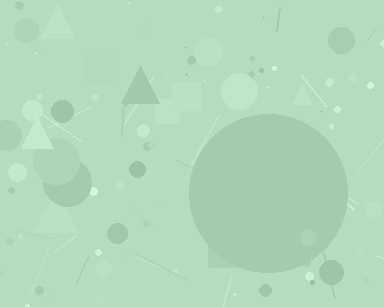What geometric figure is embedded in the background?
A circle is embedded in the background.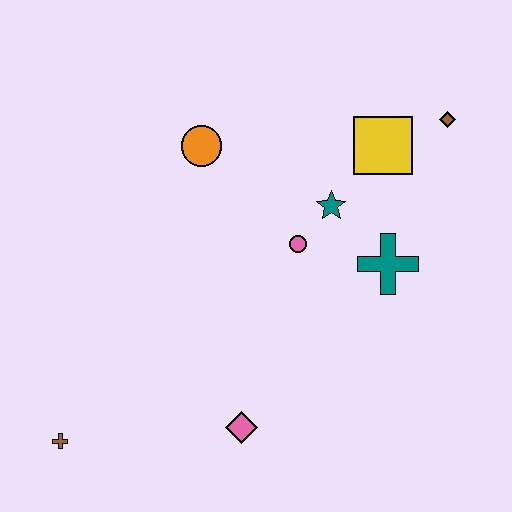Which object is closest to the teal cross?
The teal star is closest to the teal cross.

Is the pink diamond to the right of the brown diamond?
No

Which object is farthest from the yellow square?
The brown cross is farthest from the yellow square.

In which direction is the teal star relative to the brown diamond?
The teal star is to the left of the brown diamond.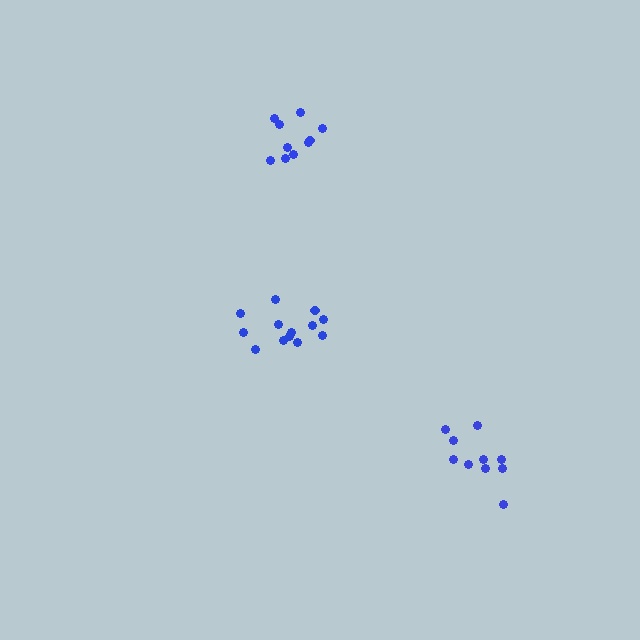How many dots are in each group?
Group 1: 10 dots, Group 2: 10 dots, Group 3: 13 dots (33 total).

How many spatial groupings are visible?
There are 3 spatial groupings.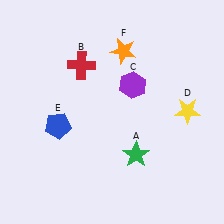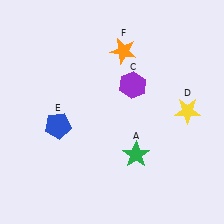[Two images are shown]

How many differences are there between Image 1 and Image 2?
There is 1 difference between the two images.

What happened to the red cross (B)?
The red cross (B) was removed in Image 2. It was in the top-left area of Image 1.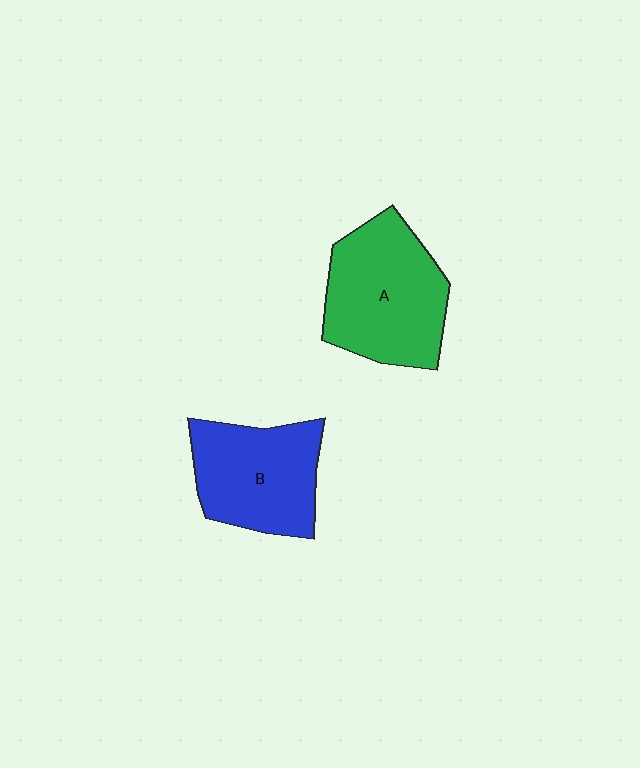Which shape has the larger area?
Shape A (green).